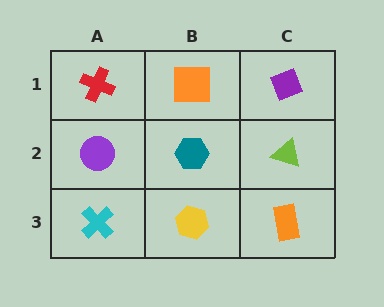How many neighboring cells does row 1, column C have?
2.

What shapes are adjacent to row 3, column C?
A lime triangle (row 2, column C), a yellow hexagon (row 3, column B).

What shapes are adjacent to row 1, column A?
A purple circle (row 2, column A), an orange square (row 1, column B).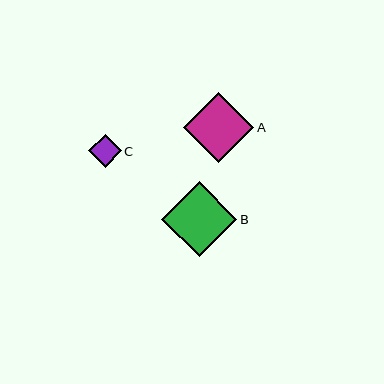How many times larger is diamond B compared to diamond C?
Diamond B is approximately 2.3 times the size of diamond C.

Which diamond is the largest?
Diamond B is the largest with a size of approximately 75 pixels.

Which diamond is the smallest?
Diamond C is the smallest with a size of approximately 33 pixels.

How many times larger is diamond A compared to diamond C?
Diamond A is approximately 2.2 times the size of diamond C.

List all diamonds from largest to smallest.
From largest to smallest: B, A, C.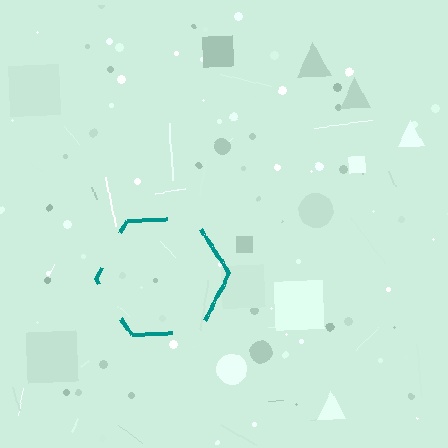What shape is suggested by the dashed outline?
The dashed outline suggests a hexagon.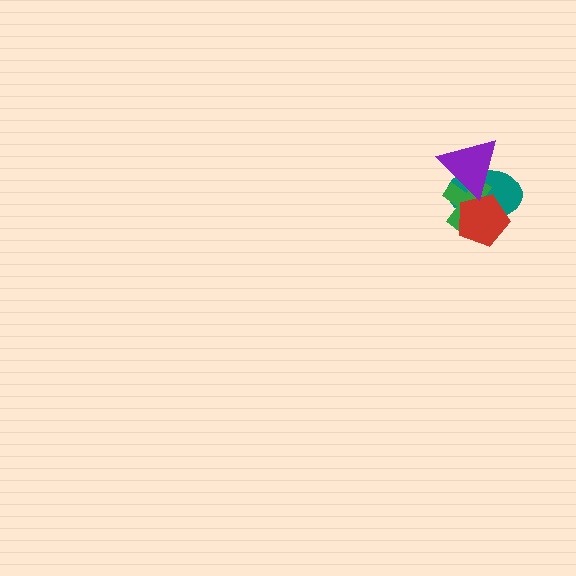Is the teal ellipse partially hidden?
Yes, it is partially covered by another shape.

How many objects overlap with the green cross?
3 objects overlap with the green cross.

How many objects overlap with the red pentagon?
3 objects overlap with the red pentagon.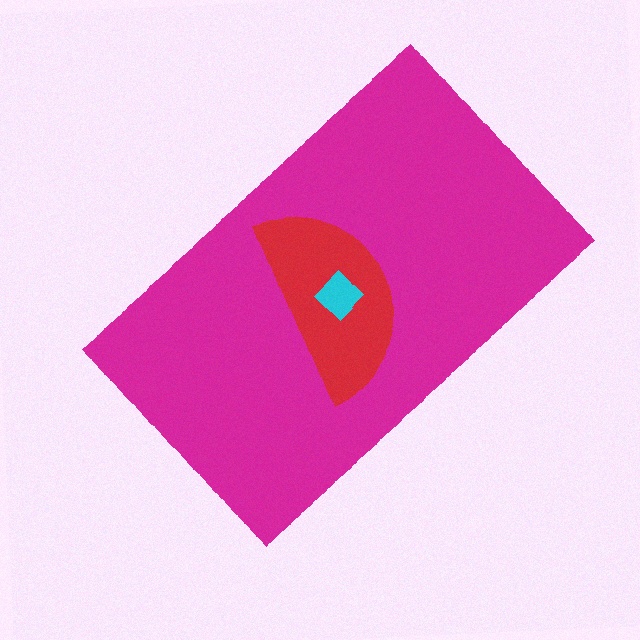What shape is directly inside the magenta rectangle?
The red semicircle.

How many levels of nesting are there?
3.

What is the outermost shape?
The magenta rectangle.